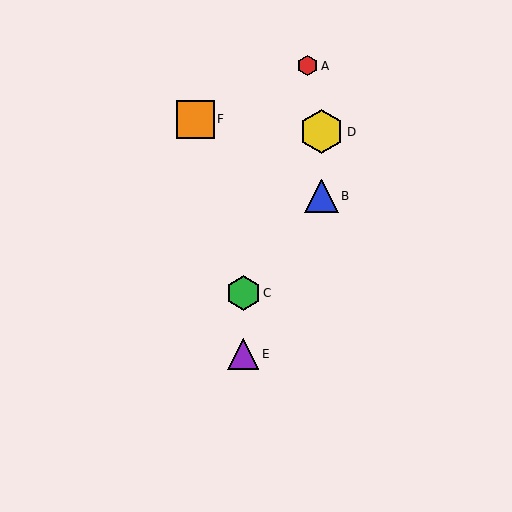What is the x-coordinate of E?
Object E is at x≈243.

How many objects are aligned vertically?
2 objects (C, E) are aligned vertically.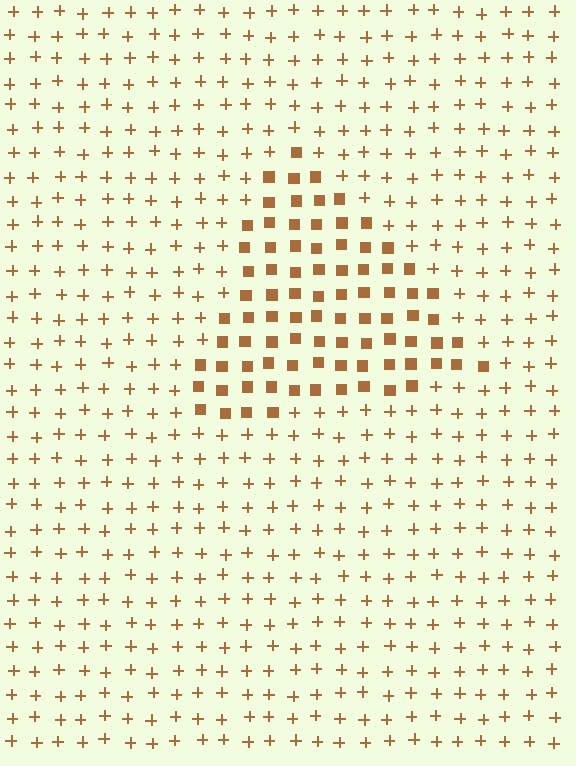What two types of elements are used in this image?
The image uses squares inside the triangle region and plus signs outside it.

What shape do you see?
I see a triangle.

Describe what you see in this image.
The image is filled with small brown elements arranged in a uniform grid. A triangle-shaped region contains squares, while the surrounding area contains plus signs. The boundary is defined purely by the change in element shape.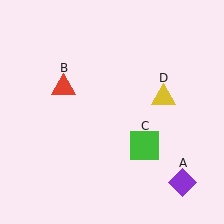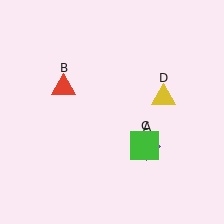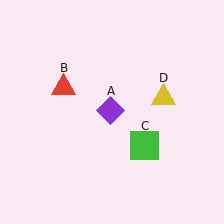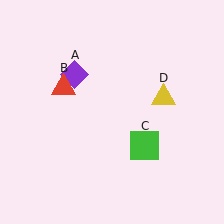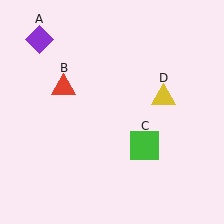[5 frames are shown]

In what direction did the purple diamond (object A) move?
The purple diamond (object A) moved up and to the left.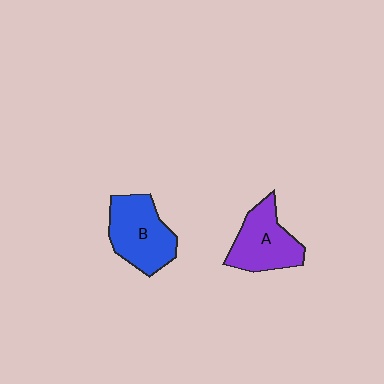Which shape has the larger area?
Shape B (blue).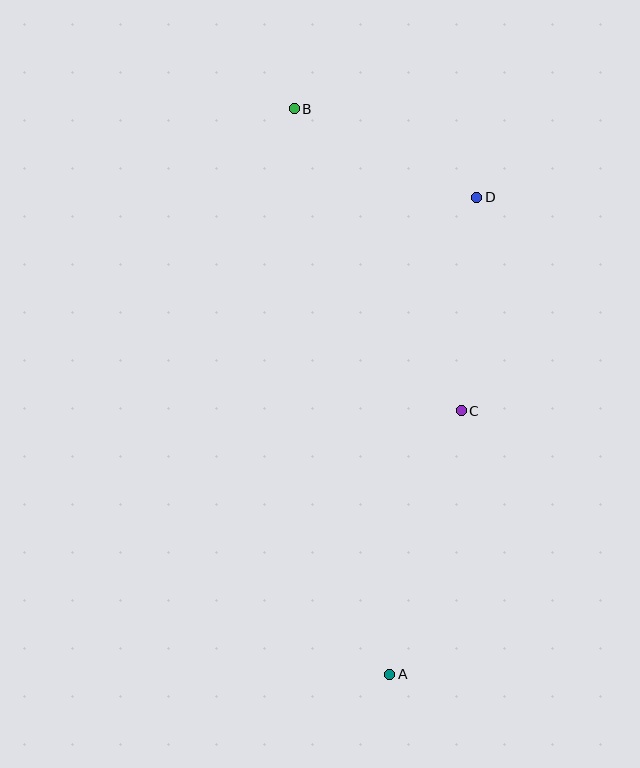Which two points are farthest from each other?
Points A and B are farthest from each other.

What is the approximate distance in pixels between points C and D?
The distance between C and D is approximately 214 pixels.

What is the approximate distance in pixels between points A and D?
The distance between A and D is approximately 485 pixels.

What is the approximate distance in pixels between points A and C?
The distance between A and C is approximately 273 pixels.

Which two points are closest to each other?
Points B and D are closest to each other.